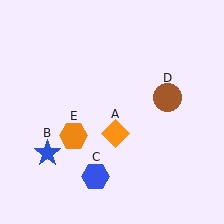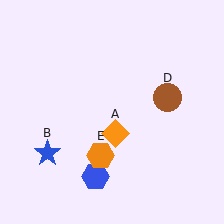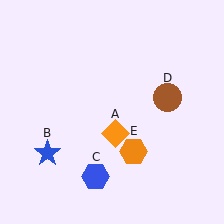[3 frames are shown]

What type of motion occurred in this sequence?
The orange hexagon (object E) rotated counterclockwise around the center of the scene.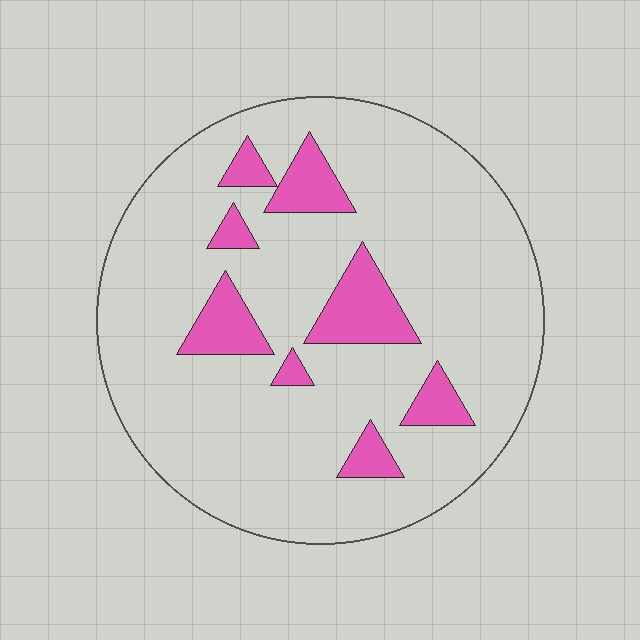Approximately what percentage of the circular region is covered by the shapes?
Approximately 15%.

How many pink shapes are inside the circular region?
8.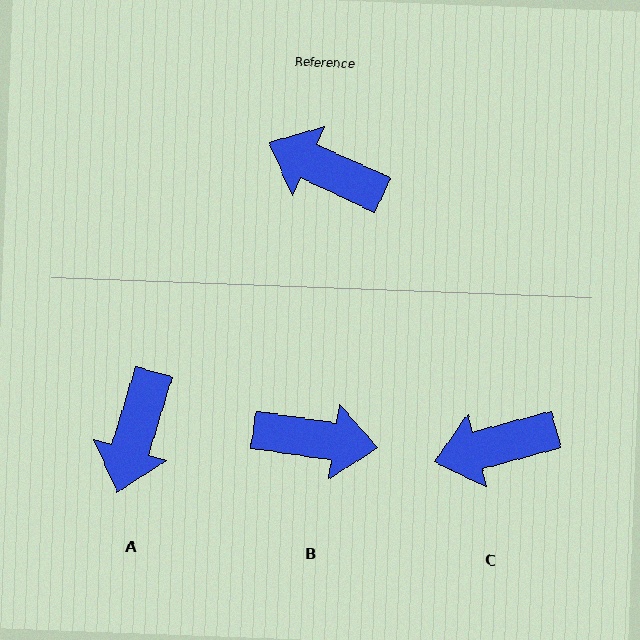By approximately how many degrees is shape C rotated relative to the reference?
Approximately 40 degrees counter-clockwise.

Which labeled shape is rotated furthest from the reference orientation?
B, about 163 degrees away.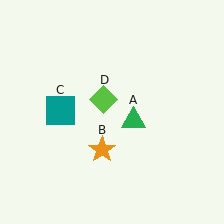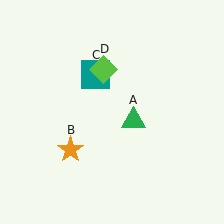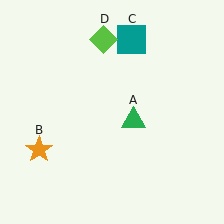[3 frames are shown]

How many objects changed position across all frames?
3 objects changed position: orange star (object B), teal square (object C), lime diamond (object D).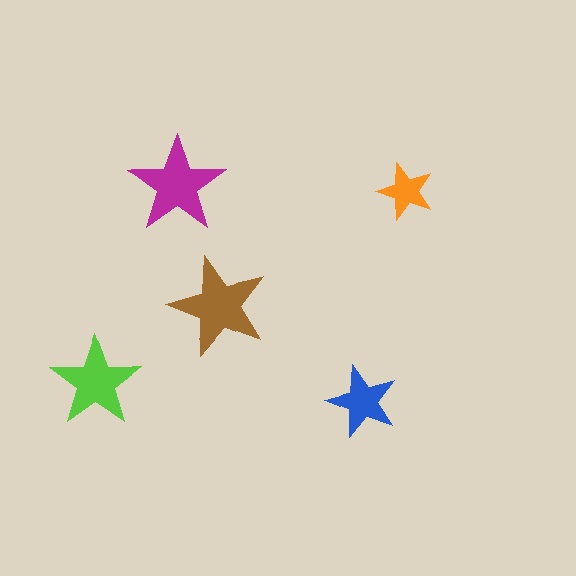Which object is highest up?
The magenta star is topmost.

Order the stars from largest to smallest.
the brown one, the magenta one, the lime one, the blue one, the orange one.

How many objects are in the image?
There are 5 objects in the image.